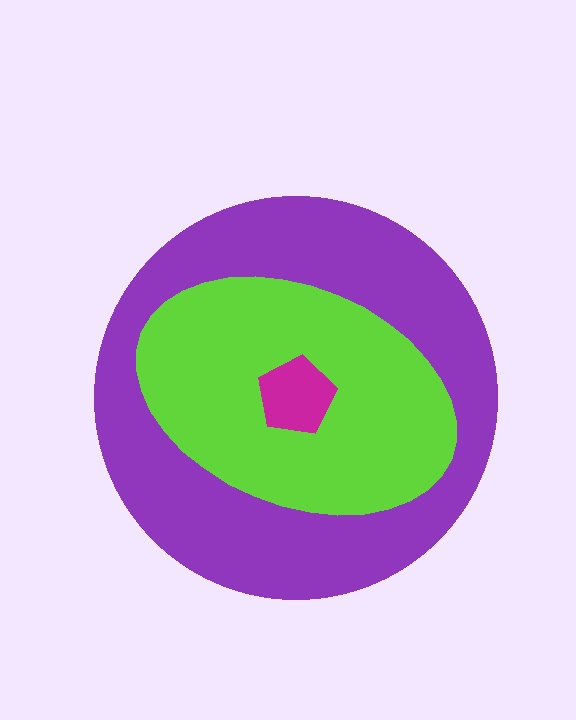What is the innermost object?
The magenta pentagon.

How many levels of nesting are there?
3.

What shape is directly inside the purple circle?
The lime ellipse.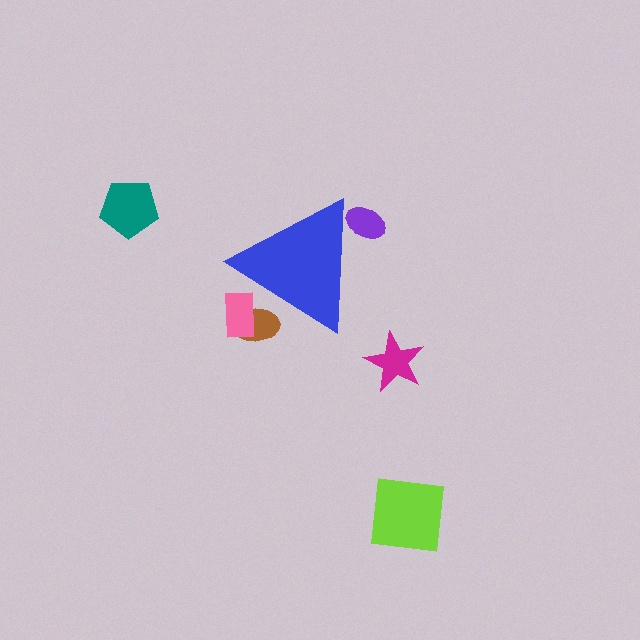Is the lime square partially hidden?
No, the lime square is fully visible.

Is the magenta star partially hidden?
No, the magenta star is fully visible.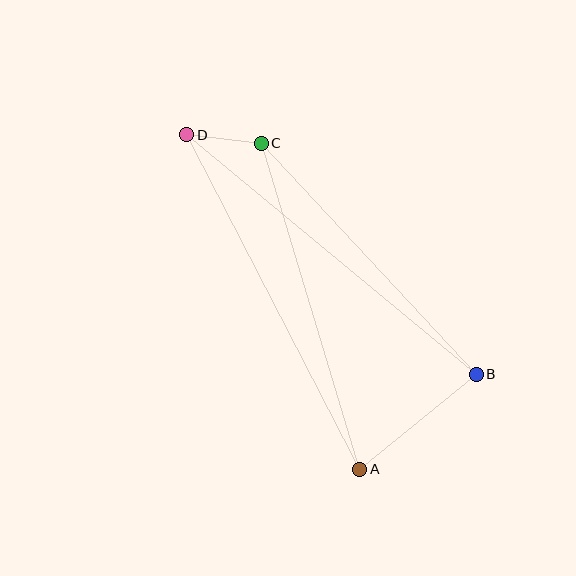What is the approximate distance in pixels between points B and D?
The distance between B and D is approximately 376 pixels.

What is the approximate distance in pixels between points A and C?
The distance between A and C is approximately 341 pixels.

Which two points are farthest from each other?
Points A and D are farthest from each other.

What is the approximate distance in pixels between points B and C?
The distance between B and C is approximately 316 pixels.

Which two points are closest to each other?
Points C and D are closest to each other.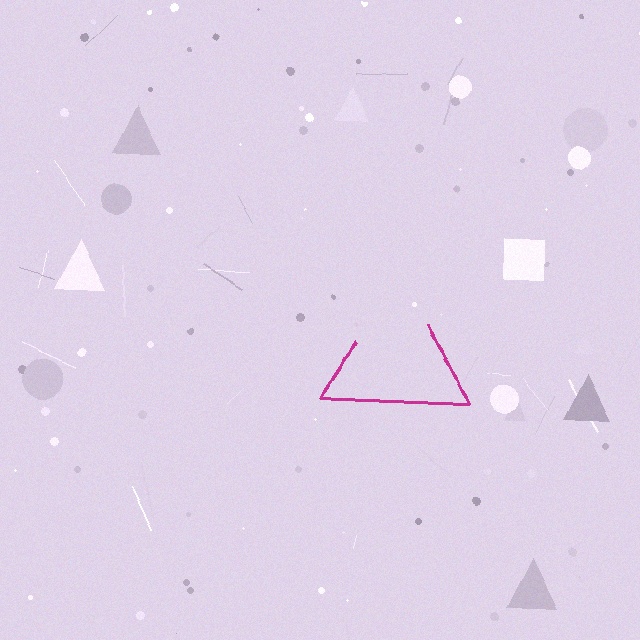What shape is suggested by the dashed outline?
The dashed outline suggests a triangle.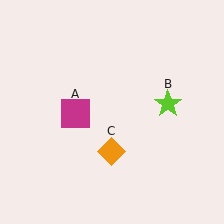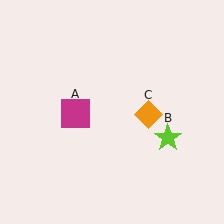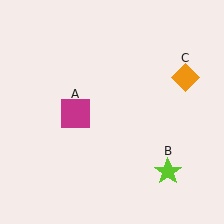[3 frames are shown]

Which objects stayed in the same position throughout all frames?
Magenta square (object A) remained stationary.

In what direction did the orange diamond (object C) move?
The orange diamond (object C) moved up and to the right.